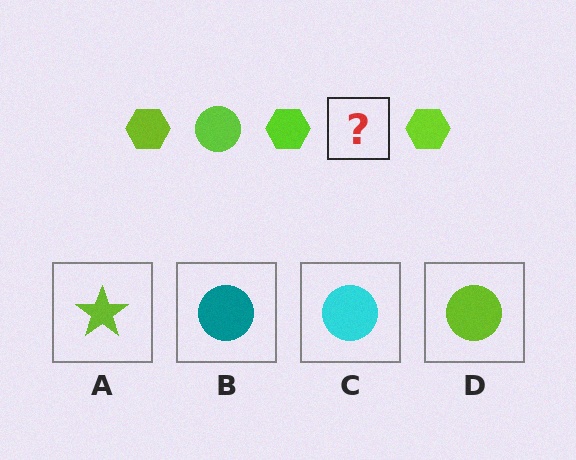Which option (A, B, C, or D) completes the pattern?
D.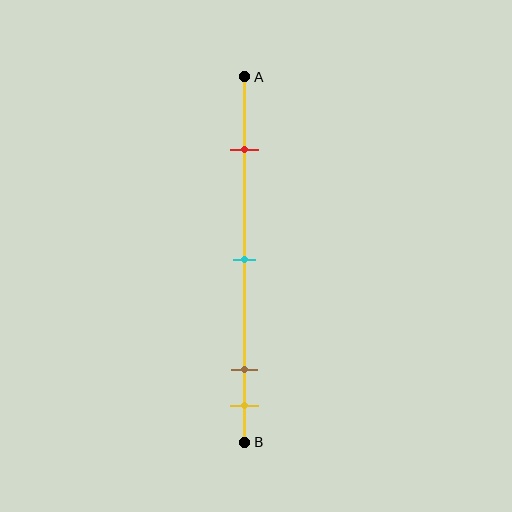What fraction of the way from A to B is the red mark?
The red mark is approximately 20% (0.2) of the way from A to B.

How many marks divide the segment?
There are 4 marks dividing the segment.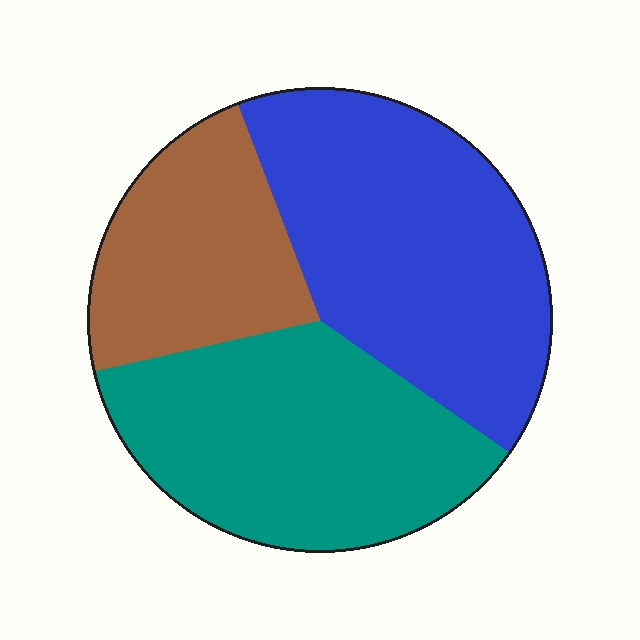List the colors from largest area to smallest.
From largest to smallest: blue, teal, brown.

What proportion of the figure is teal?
Teal takes up between a quarter and a half of the figure.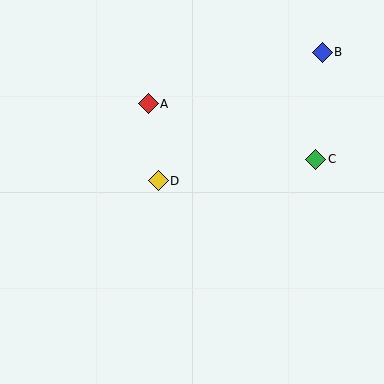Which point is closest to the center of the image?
Point D at (158, 181) is closest to the center.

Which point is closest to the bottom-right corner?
Point C is closest to the bottom-right corner.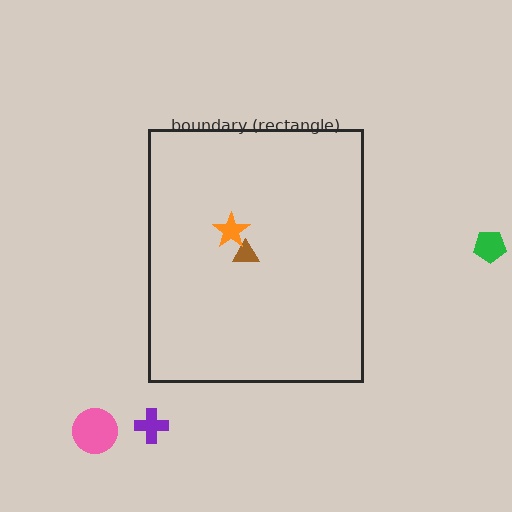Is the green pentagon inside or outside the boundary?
Outside.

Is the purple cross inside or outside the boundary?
Outside.